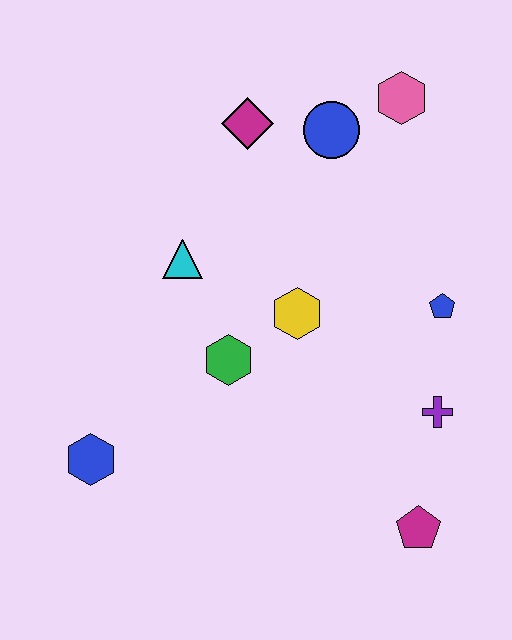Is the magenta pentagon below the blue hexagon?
Yes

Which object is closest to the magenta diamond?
The blue circle is closest to the magenta diamond.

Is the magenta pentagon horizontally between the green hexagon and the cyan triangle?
No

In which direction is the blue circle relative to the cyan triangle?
The blue circle is to the right of the cyan triangle.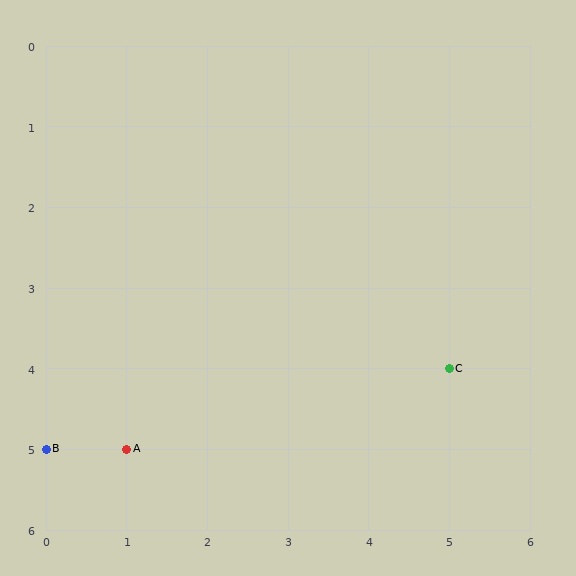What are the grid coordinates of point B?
Point B is at grid coordinates (0, 5).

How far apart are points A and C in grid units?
Points A and C are 4 columns and 1 row apart (about 4.1 grid units diagonally).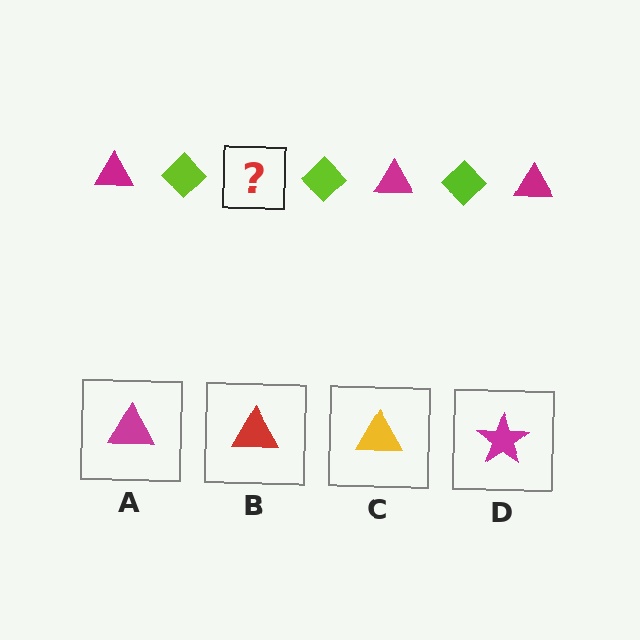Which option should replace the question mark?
Option A.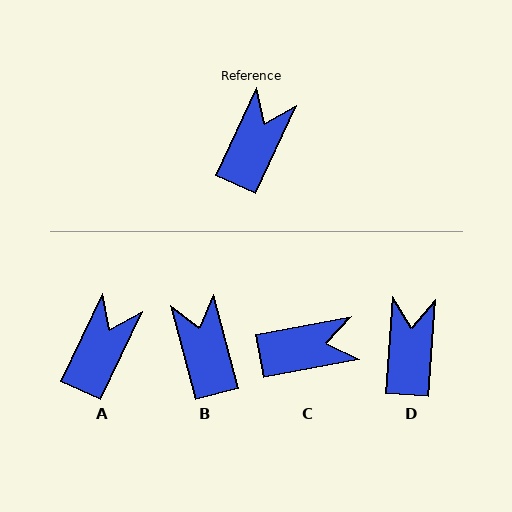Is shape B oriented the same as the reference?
No, it is off by about 40 degrees.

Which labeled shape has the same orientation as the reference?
A.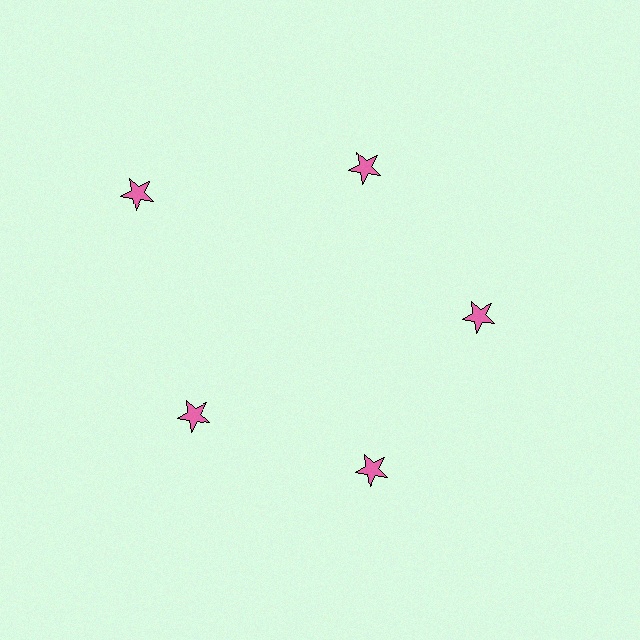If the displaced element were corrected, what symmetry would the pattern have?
It would have 5-fold rotational symmetry — the pattern would map onto itself every 72 degrees.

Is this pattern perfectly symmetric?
No. The 5 pink stars are arranged in a ring, but one element near the 10 o'clock position is pushed outward from the center, breaking the 5-fold rotational symmetry.